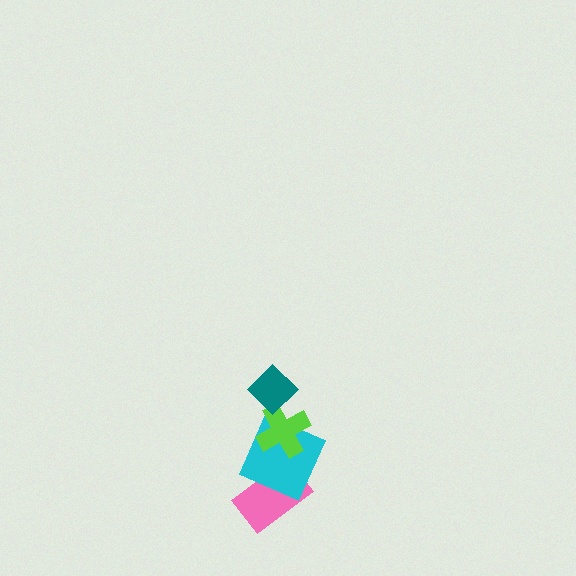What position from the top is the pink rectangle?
The pink rectangle is 4th from the top.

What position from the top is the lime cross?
The lime cross is 2nd from the top.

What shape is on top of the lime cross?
The teal diamond is on top of the lime cross.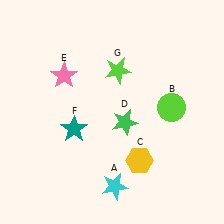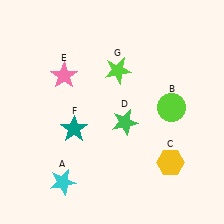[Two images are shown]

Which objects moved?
The objects that moved are: the cyan star (A), the yellow hexagon (C).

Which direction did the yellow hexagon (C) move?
The yellow hexagon (C) moved right.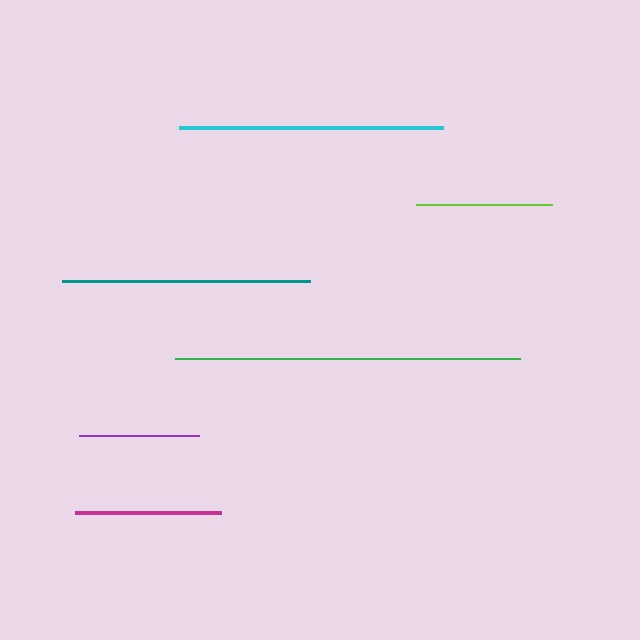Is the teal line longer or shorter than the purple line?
The teal line is longer than the purple line.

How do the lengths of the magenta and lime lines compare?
The magenta and lime lines are approximately the same length.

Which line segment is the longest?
The green line is the longest at approximately 345 pixels.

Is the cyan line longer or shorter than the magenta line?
The cyan line is longer than the magenta line.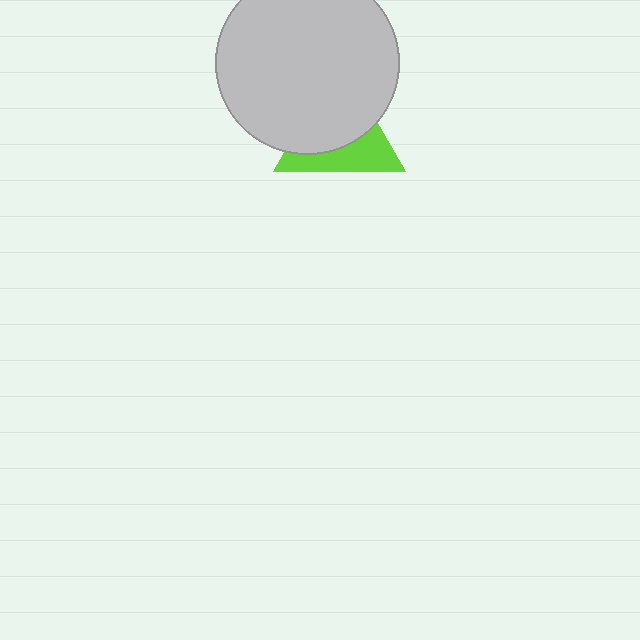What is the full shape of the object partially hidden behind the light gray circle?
The partially hidden object is a lime triangle.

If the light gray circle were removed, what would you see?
You would see the complete lime triangle.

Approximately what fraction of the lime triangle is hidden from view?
Roughly 60% of the lime triangle is hidden behind the light gray circle.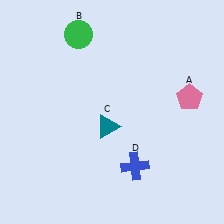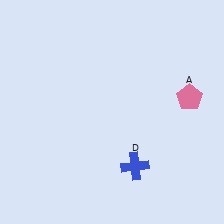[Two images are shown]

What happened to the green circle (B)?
The green circle (B) was removed in Image 2. It was in the top-left area of Image 1.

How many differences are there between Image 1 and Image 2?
There are 2 differences between the two images.